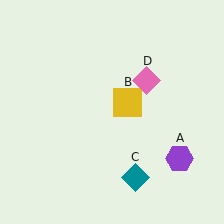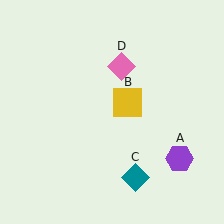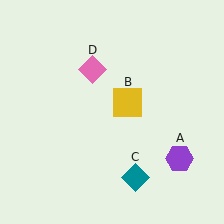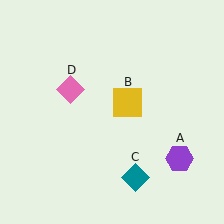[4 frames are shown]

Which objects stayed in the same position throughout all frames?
Purple hexagon (object A) and yellow square (object B) and teal diamond (object C) remained stationary.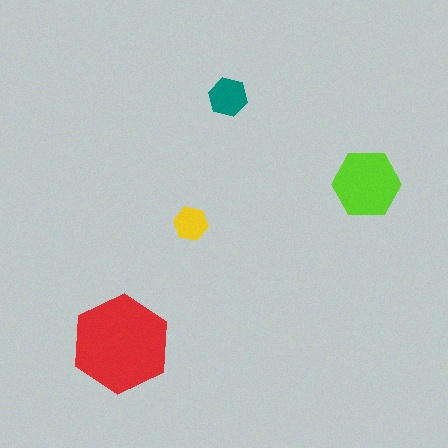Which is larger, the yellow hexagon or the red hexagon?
The red one.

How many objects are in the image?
There are 4 objects in the image.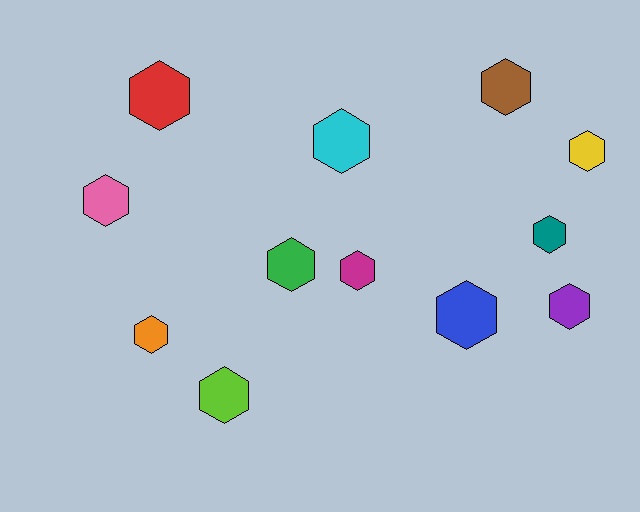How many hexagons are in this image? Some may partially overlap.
There are 12 hexagons.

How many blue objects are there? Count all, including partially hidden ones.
There is 1 blue object.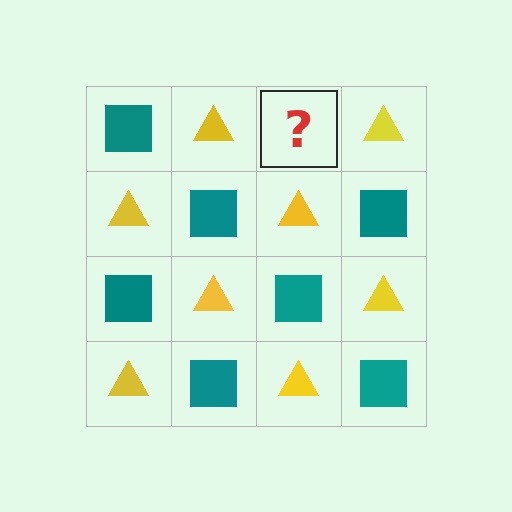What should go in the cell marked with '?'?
The missing cell should contain a teal square.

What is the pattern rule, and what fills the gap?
The rule is that it alternates teal square and yellow triangle in a checkerboard pattern. The gap should be filled with a teal square.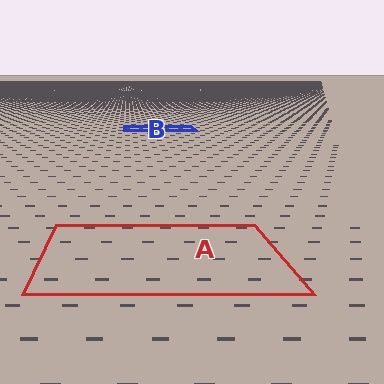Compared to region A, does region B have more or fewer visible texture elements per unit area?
Region B has more texture elements per unit area — they are packed more densely because it is farther away.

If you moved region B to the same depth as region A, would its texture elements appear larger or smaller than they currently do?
They would appear larger. At a closer depth, the same texture elements are projected at a bigger on-screen size.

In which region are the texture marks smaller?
The texture marks are smaller in region B, because it is farther away.